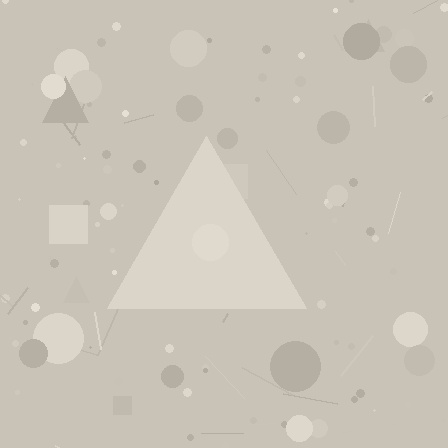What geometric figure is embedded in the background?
A triangle is embedded in the background.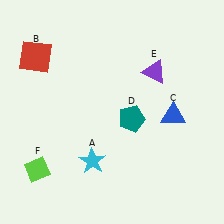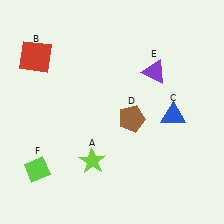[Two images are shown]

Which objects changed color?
A changed from cyan to lime. D changed from teal to brown.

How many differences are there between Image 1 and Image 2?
There are 2 differences between the two images.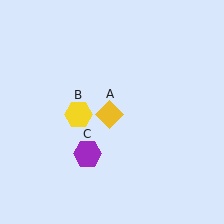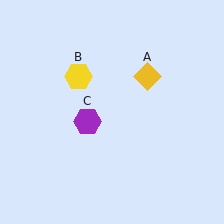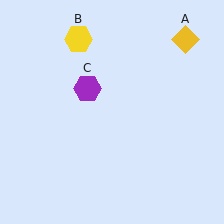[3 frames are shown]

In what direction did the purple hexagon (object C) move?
The purple hexagon (object C) moved up.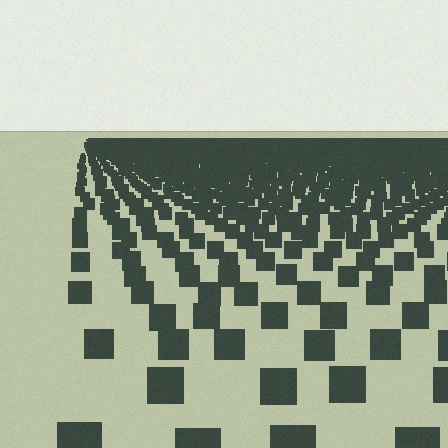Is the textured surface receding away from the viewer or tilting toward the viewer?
The surface is receding away from the viewer. Texture elements get smaller and denser toward the top.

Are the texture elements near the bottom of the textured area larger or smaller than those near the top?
Larger. Near the bottom, elements are closer to the viewer and appear at a bigger on-screen size.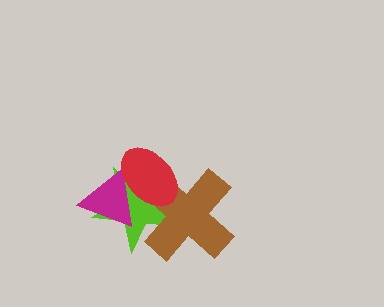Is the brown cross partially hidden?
Yes, it is partially covered by another shape.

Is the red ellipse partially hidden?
No, no other shape covers it.